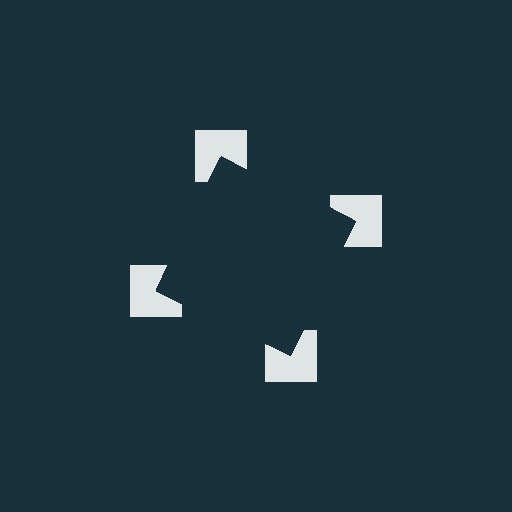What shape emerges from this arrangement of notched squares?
An illusory square — its edges are inferred from the aligned wedge cuts in the notched squares, not physically drawn.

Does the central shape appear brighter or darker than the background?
It typically appears slightly darker than the background, even though no actual brightness change is drawn.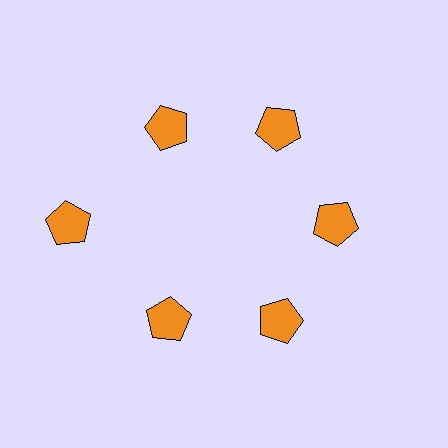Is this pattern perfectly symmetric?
No. The 6 orange pentagons are arranged in a ring, but one element near the 9 o'clock position is pushed outward from the center, breaking the 6-fold rotational symmetry.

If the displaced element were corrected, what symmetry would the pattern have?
It would have 6-fold rotational symmetry — the pattern would map onto itself every 60 degrees.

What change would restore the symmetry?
The symmetry would be restored by moving it inward, back onto the ring so that all 6 pentagons sit at equal angles and equal distance from the center.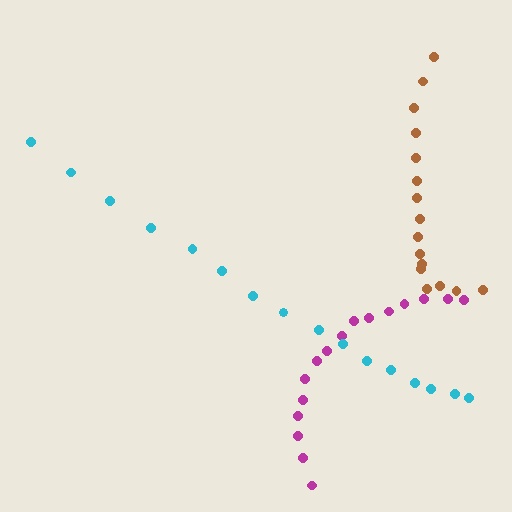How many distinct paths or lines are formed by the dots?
There are 3 distinct paths.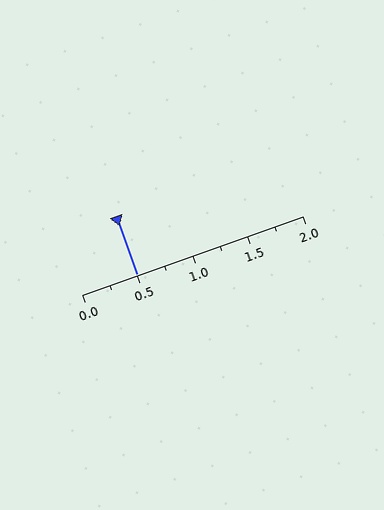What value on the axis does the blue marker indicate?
The marker indicates approximately 0.5.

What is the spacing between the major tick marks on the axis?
The major ticks are spaced 0.5 apart.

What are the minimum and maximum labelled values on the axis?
The axis runs from 0.0 to 2.0.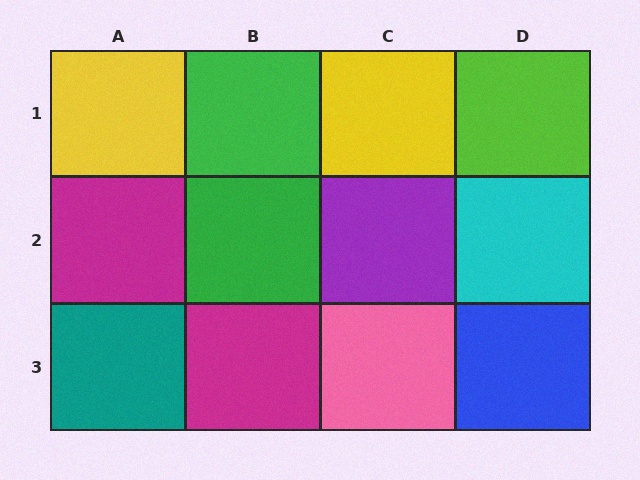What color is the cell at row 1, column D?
Lime.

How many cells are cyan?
1 cell is cyan.